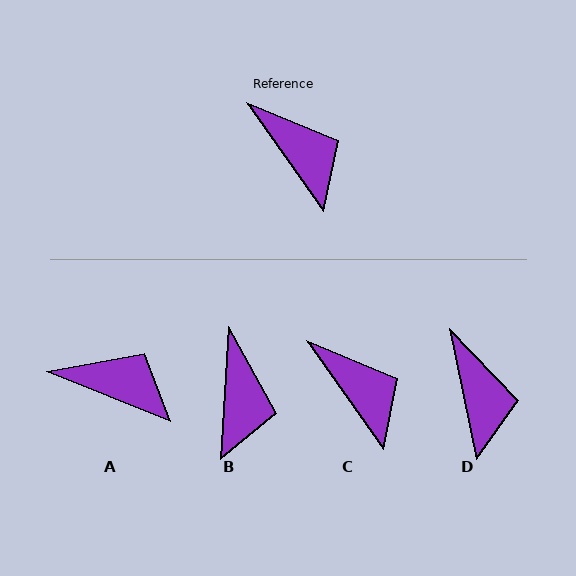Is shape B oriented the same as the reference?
No, it is off by about 39 degrees.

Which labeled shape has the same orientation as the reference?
C.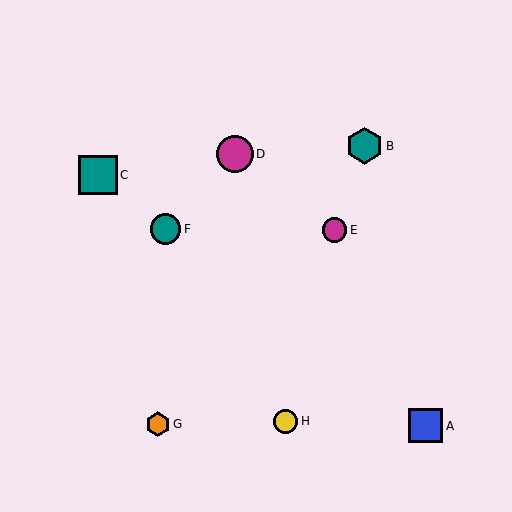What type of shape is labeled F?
Shape F is a teal circle.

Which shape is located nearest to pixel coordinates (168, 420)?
The orange hexagon (labeled G) at (158, 424) is nearest to that location.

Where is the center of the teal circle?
The center of the teal circle is at (166, 229).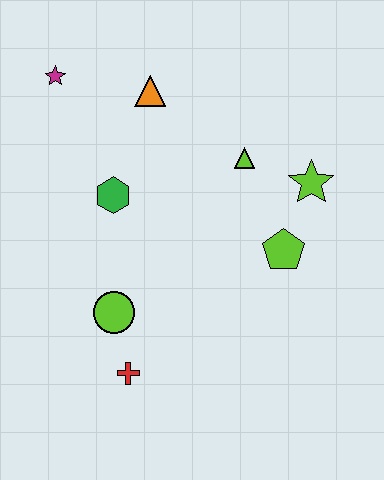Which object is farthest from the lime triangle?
The red cross is farthest from the lime triangle.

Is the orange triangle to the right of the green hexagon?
Yes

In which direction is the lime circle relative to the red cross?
The lime circle is above the red cross.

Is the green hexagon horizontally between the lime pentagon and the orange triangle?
No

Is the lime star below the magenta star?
Yes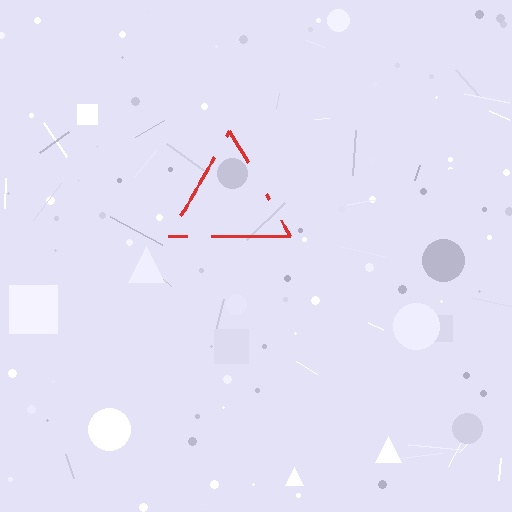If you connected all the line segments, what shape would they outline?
They would outline a triangle.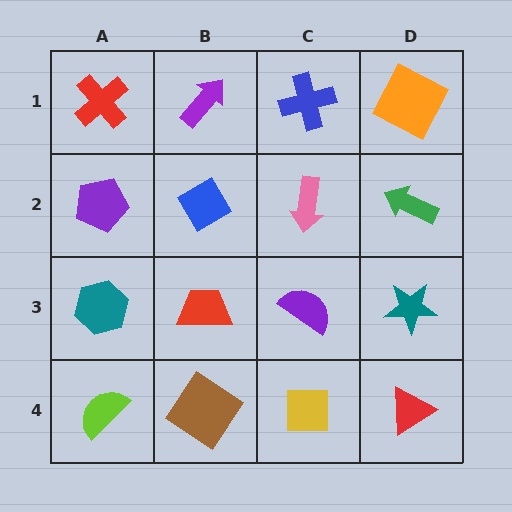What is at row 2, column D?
A green arrow.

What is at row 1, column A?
A red cross.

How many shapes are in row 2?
4 shapes.